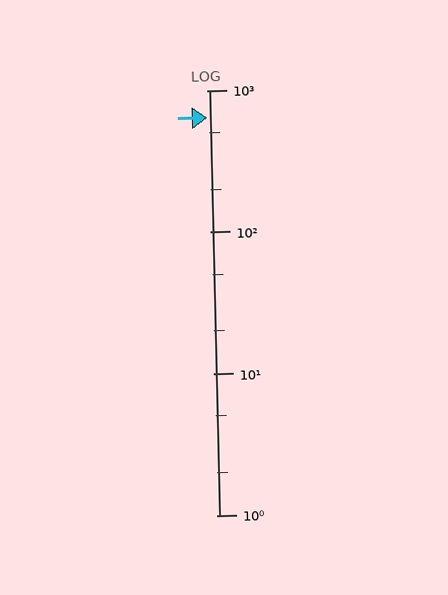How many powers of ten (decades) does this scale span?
The scale spans 3 decades, from 1 to 1000.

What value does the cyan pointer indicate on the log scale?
The pointer indicates approximately 640.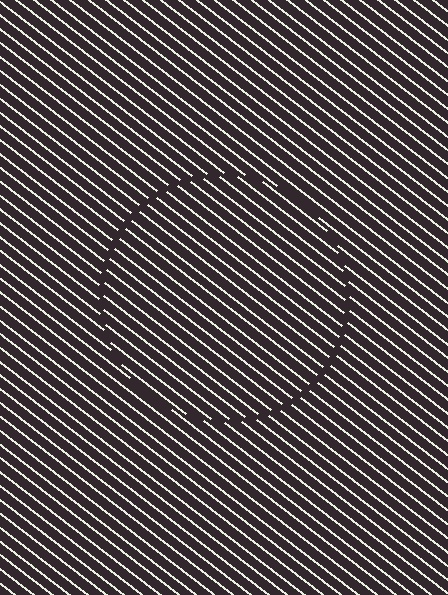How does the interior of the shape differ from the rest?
The interior of the shape contains the same grating, shifted by half a period — the contour is defined by the phase discontinuity where line-ends from the inner and outer gratings abut.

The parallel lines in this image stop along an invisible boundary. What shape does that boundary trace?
An illusory circle. The interior of the shape contains the same grating, shifted by half a period — the contour is defined by the phase discontinuity where line-ends from the inner and outer gratings abut.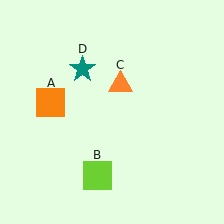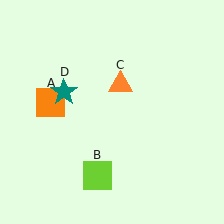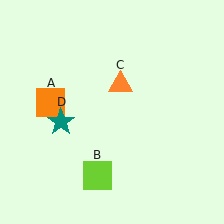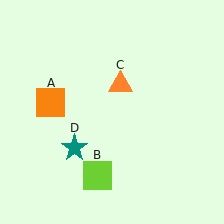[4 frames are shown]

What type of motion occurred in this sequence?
The teal star (object D) rotated counterclockwise around the center of the scene.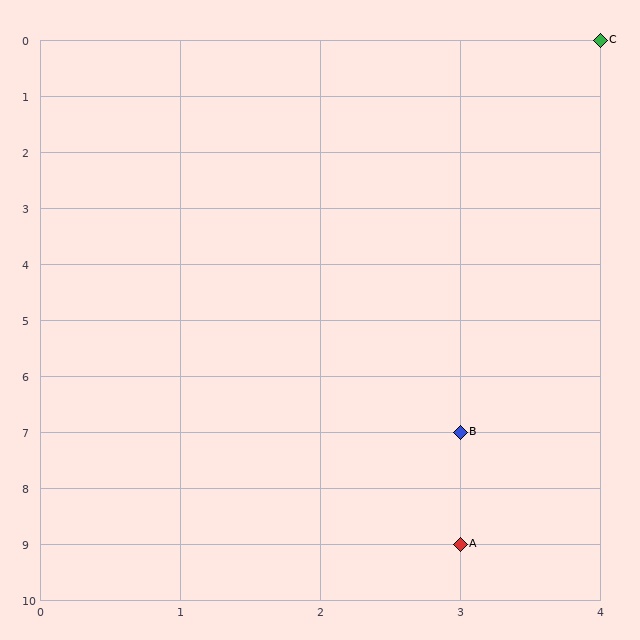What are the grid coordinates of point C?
Point C is at grid coordinates (4, 0).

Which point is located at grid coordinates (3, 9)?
Point A is at (3, 9).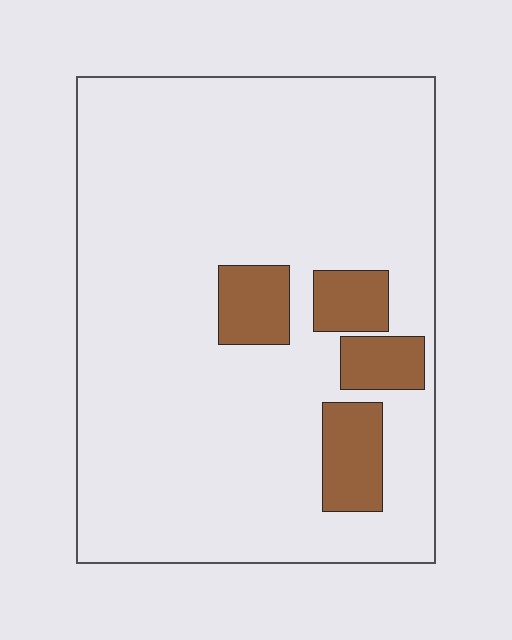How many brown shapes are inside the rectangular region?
4.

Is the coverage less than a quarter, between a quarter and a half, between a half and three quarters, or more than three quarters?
Less than a quarter.